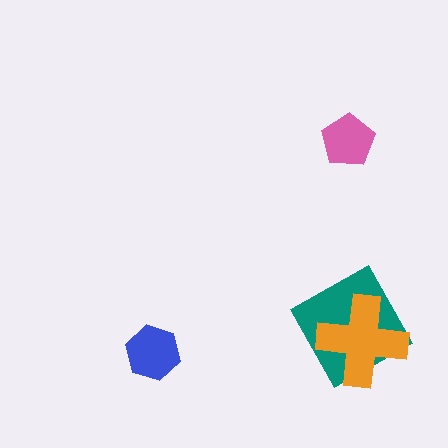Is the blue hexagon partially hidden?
No, no other shape covers it.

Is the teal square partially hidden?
Yes, it is partially covered by another shape.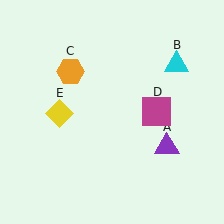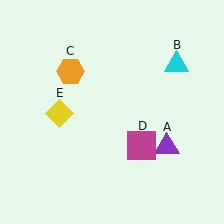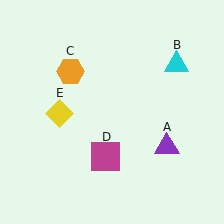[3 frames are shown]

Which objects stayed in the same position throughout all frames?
Purple triangle (object A) and cyan triangle (object B) and orange hexagon (object C) and yellow diamond (object E) remained stationary.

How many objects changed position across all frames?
1 object changed position: magenta square (object D).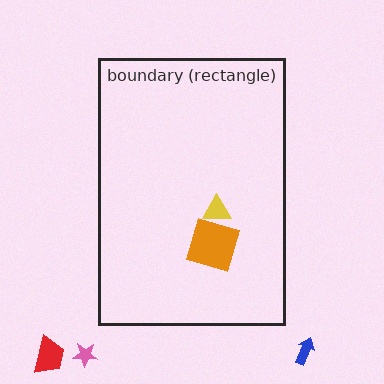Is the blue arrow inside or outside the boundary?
Outside.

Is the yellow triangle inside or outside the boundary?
Inside.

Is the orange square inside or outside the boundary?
Inside.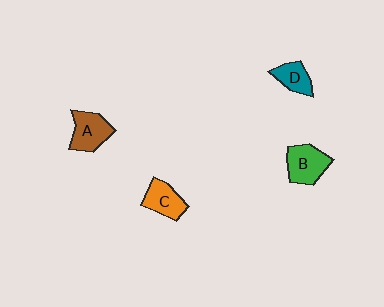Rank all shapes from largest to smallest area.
From largest to smallest: B (green), A (brown), C (orange), D (teal).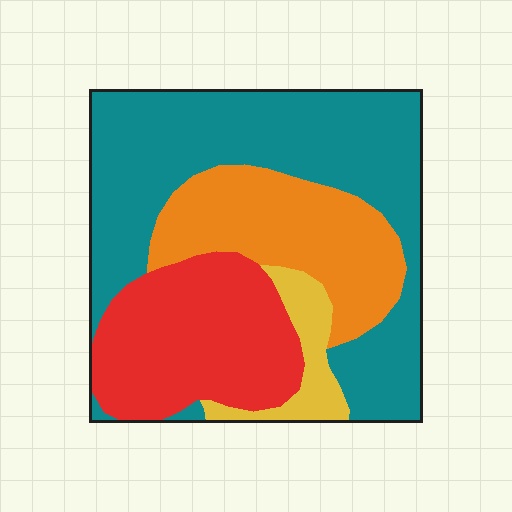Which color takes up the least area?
Yellow, at roughly 5%.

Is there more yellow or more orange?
Orange.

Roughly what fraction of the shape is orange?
Orange takes up about one fifth (1/5) of the shape.